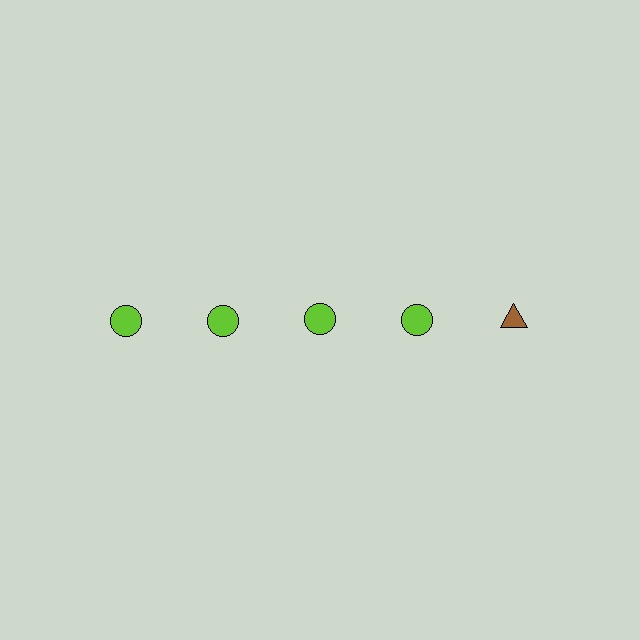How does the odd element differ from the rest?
It differs in both color (brown instead of lime) and shape (triangle instead of circle).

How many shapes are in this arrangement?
There are 5 shapes arranged in a grid pattern.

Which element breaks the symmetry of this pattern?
The brown triangle in the top row, rightmost column breaks the symmetry. All other shapes are lime circles.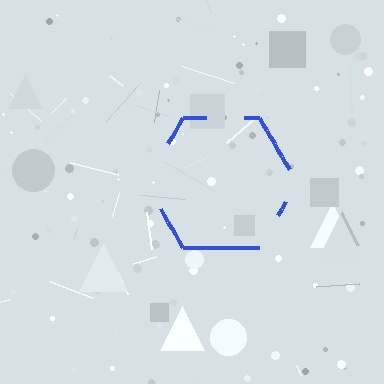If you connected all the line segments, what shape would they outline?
They would outline a hexagon.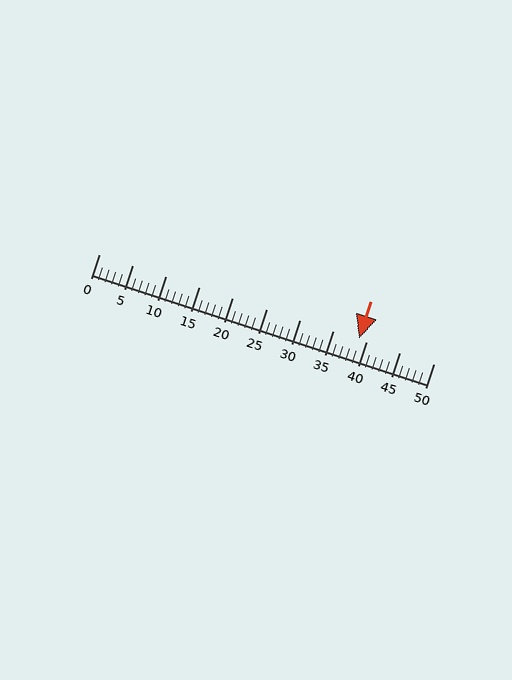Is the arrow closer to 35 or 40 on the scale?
The arrow is closer to 40.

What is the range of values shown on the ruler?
The ruler shows values from 0 to 50.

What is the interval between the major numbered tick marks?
The major tick marks are spaced 5 units apart.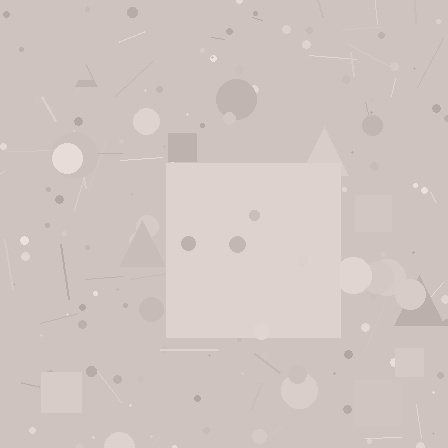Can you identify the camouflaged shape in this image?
The camouflaged shape is a square.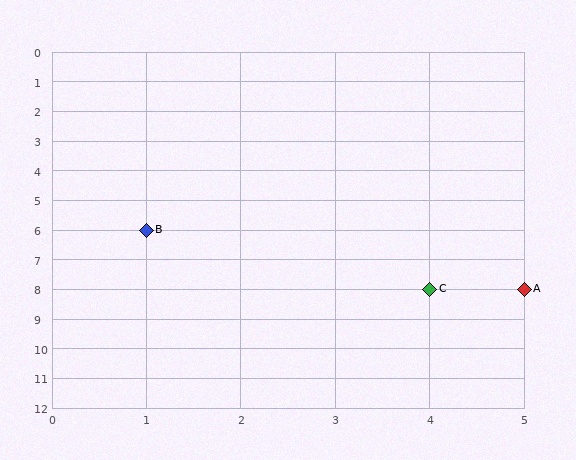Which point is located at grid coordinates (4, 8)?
Point C is at (4, 8).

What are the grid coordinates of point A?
Point A is at grid coordinates (5, 8).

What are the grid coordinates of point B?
Point B is at grid coordinates (1, 6).